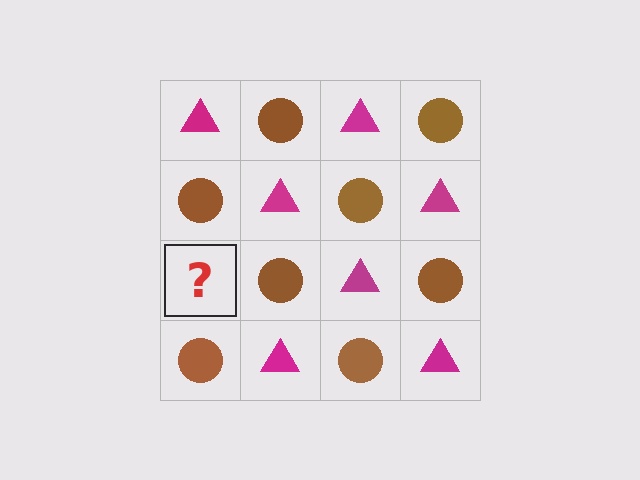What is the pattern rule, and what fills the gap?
The rule is that it alternates magenta triangle and brown circle in a checkerboard pattern. The gap should be filled with a magenta triangle.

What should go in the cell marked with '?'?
The missing cell should contain a magenta triangle.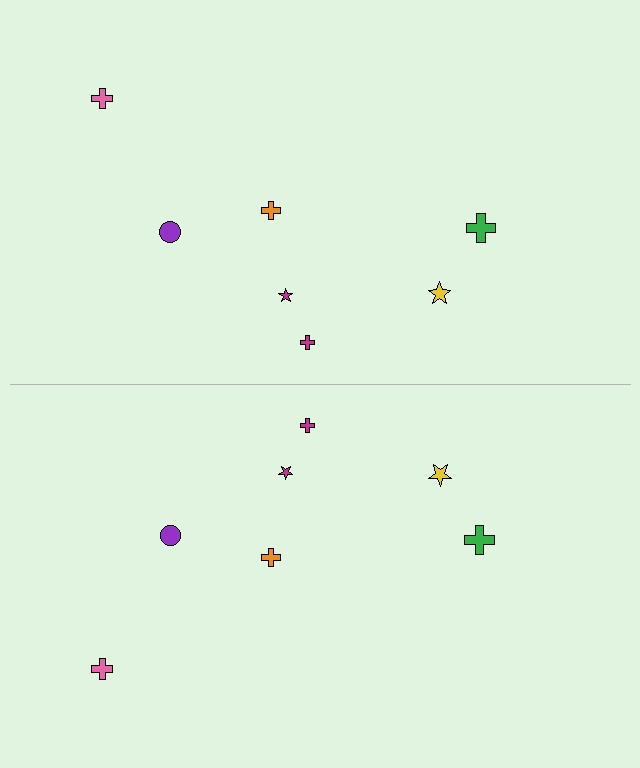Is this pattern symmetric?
Yes, this pattern has bilateral (reflection) symmetry.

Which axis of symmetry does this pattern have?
The pattern has a horizontal axis of symmetry running through the center of the image.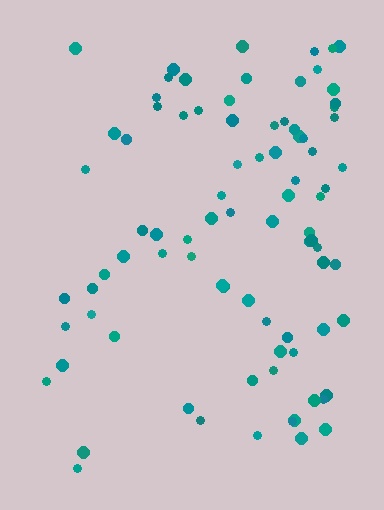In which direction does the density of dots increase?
From left to right, with the right side densest.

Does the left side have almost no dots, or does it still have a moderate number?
Still a moderate number, just noticeably fewer than the right.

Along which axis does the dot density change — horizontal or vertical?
Horizontal.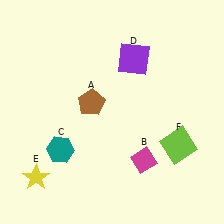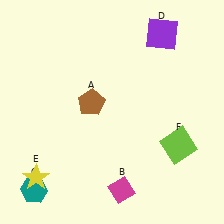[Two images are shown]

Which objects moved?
The objects that moved are: the magenta diamond (B), the teal hexagon (C), the purple square (D).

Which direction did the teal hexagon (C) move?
The teal hexagon (C) moved down.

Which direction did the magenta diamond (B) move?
The magenta diamond (B) moved down.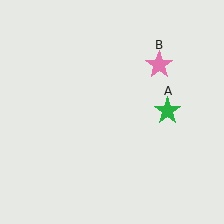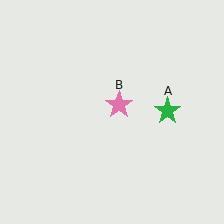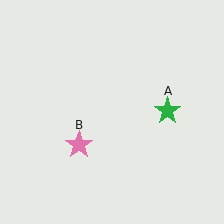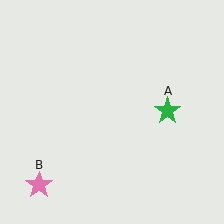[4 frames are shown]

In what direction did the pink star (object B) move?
The pink star (object B) moved down and to the left.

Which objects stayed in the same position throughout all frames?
Green star (object A) remained stationary.